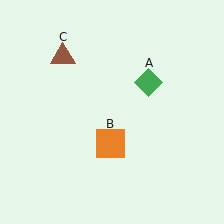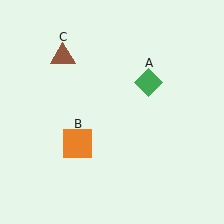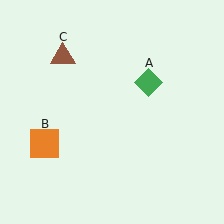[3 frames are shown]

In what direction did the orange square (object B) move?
The orange square (object B) moved left.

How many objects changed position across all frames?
1 object changed position: orange square (object B).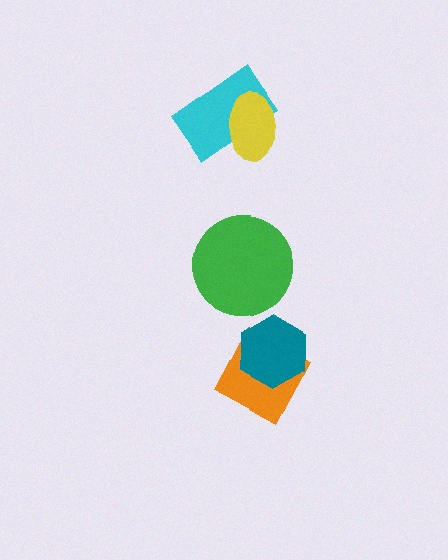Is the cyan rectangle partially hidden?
Yes, it is partially covered by another shape.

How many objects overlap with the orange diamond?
1 object overlaps with the orange diamond.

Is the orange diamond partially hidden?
Yes, it is partially covered by another shape.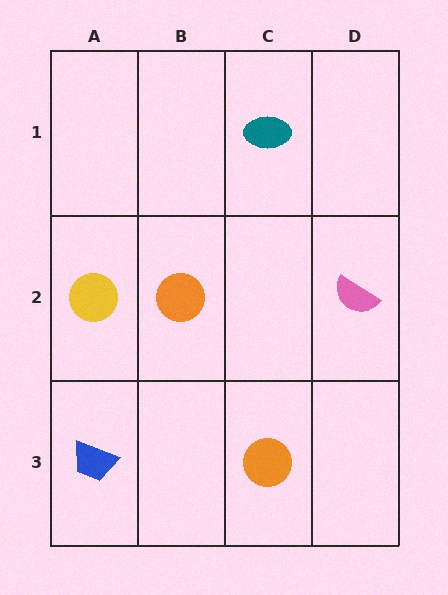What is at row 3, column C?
An orange circle.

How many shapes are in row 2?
3 shapes.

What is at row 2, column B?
An orange circle.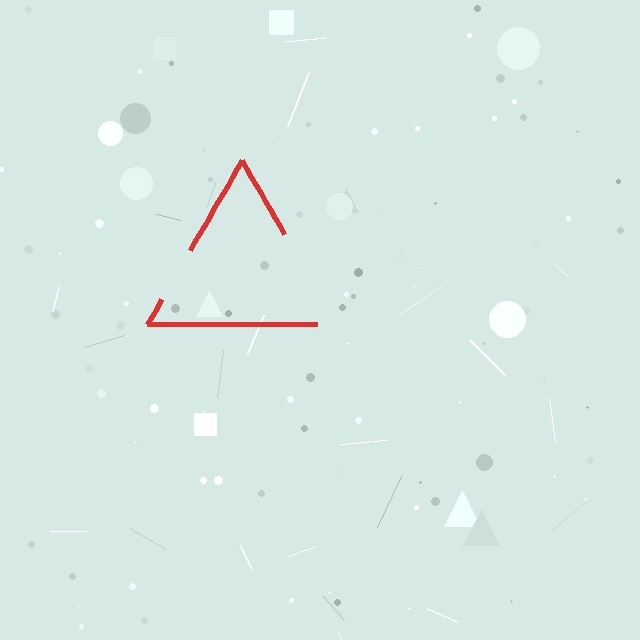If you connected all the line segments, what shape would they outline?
They would outline a triangle.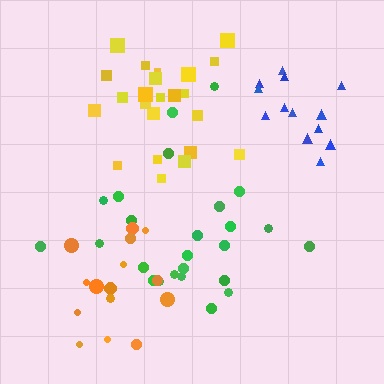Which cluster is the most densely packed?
Yellow.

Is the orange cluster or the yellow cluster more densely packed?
Yellow.